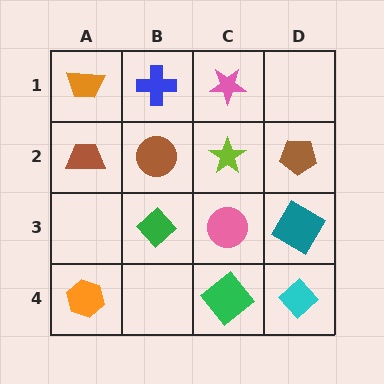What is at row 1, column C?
A pink star.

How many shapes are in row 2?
4 shapes.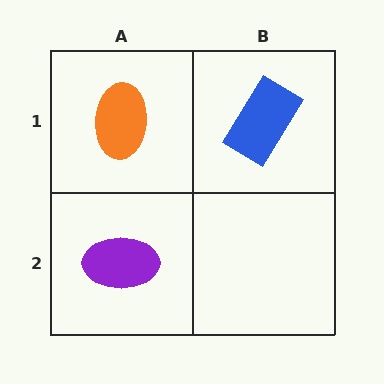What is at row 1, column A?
An orange ellipse.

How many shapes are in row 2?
1 shape.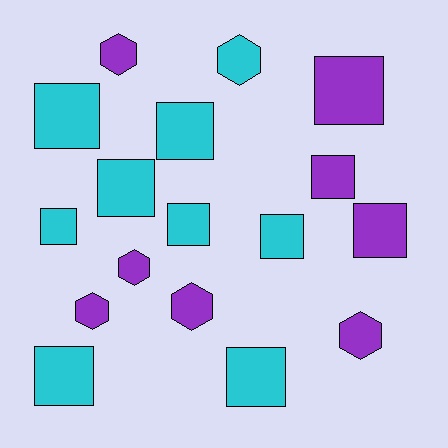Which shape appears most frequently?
Square, with 11 objects.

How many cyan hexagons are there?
There is 1 cyan hexagon.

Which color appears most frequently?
Cyan, with 9 objects.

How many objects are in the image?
There are 17 objects.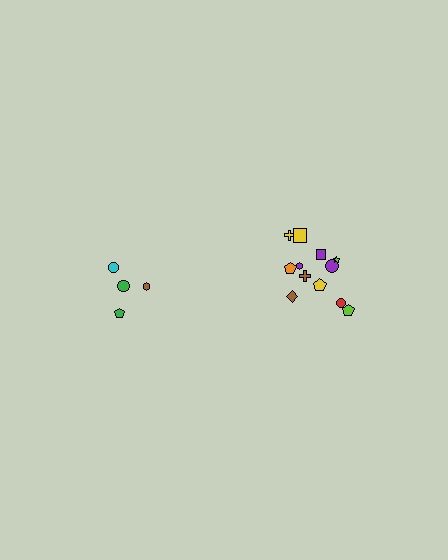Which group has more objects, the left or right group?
The right group.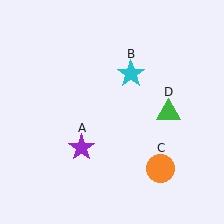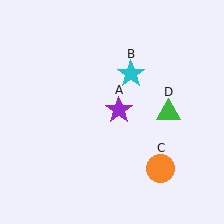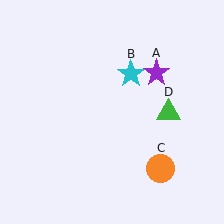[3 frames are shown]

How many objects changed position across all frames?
1 object changed position: purple star (object A).